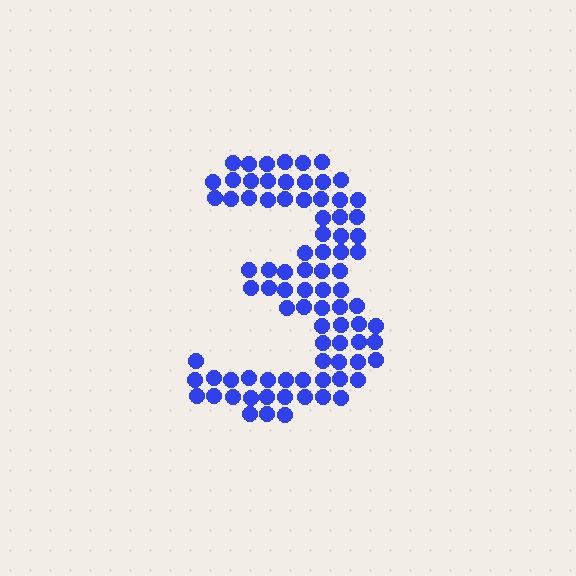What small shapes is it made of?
It is made of small circles.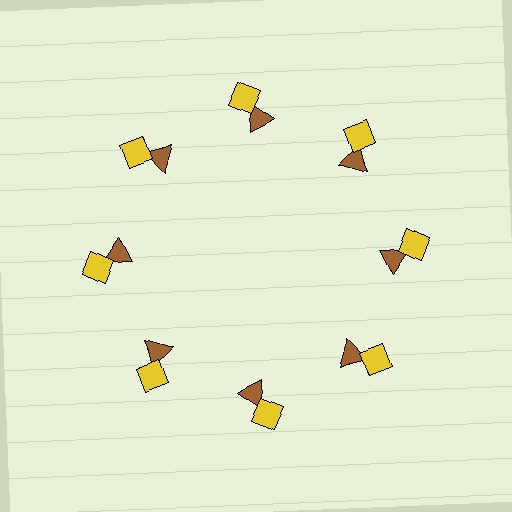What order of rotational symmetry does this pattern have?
This pattern has 8-fold rotational symmetry.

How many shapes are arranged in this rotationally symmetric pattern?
There are 16 shapes, arranged in 8 groups of 2.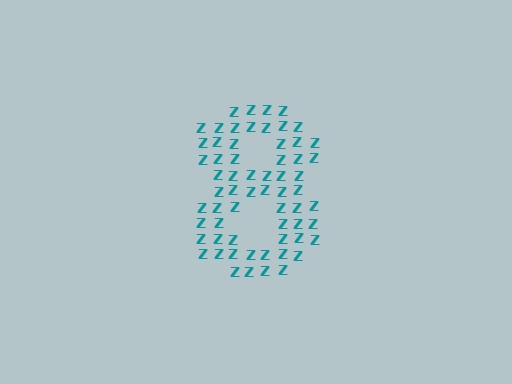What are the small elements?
The small elements are letter Z's.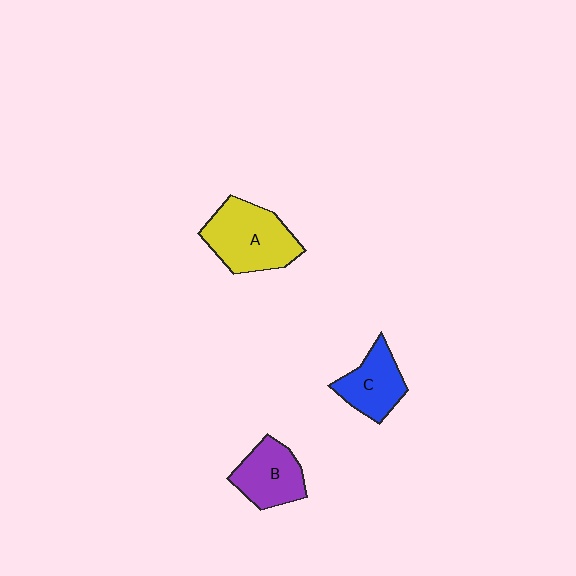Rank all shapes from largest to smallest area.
From largest to smallest: A (yellow), B (purple), C (blue).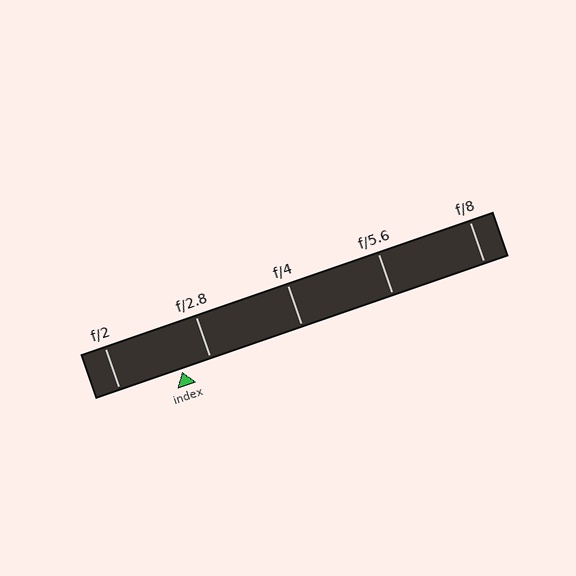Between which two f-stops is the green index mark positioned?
The index mark is between f/2 and f/2.8.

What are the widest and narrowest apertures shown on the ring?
The widest aperture shown is f/2 and the narrowest is f/8.